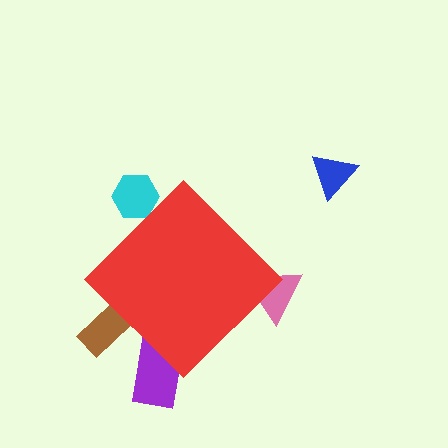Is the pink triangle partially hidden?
Yes, the pink triangle is partially hidden behind the red diamond.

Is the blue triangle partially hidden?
No, the blue triangle is fully visible.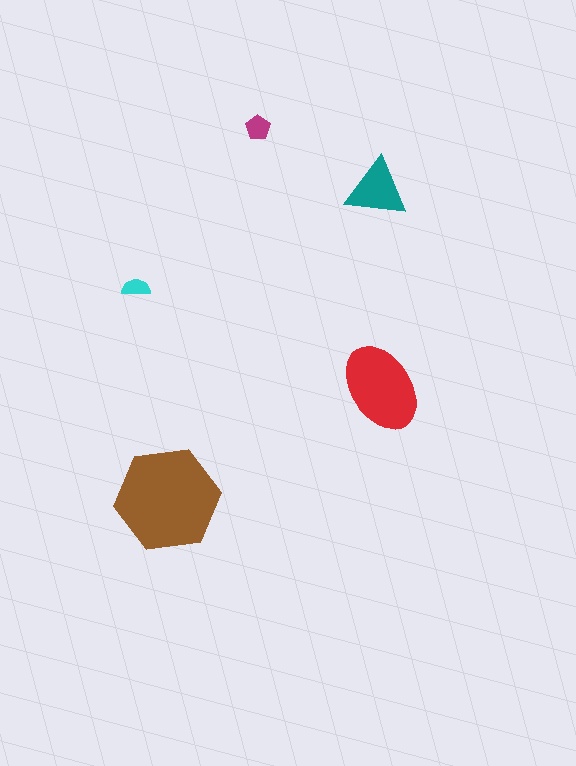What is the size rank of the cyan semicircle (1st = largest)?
5th.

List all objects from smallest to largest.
The cyan semicircle, the magenta pentagon, the teal triangle, the red ellipse, the brown hexagon.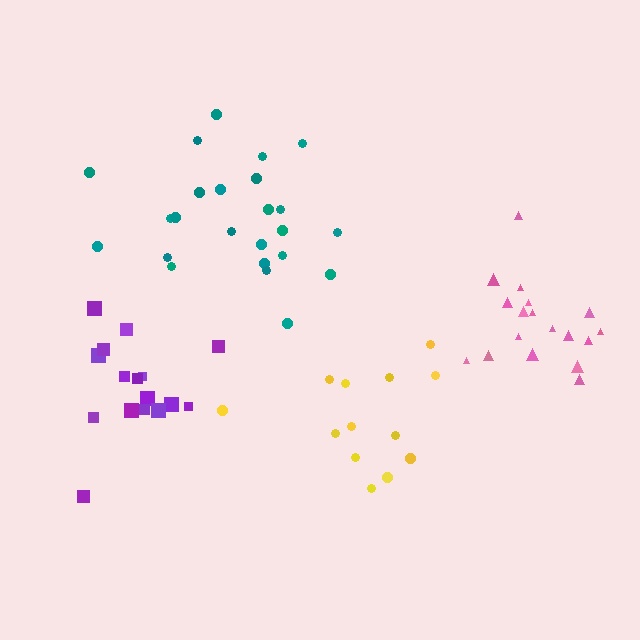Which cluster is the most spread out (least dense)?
Yellow.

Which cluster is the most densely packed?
Purple.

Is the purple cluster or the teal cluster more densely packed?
Purple.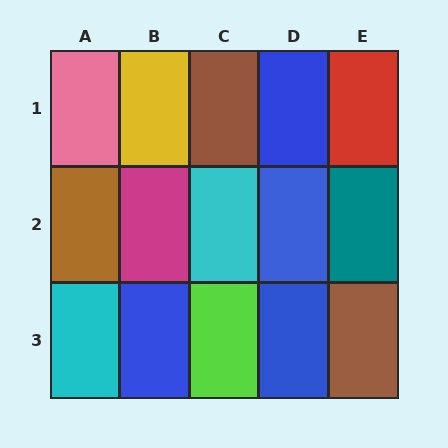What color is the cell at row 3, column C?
Lime.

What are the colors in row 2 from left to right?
Brown, magenta, cyan, blue, teal.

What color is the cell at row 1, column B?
Yellow.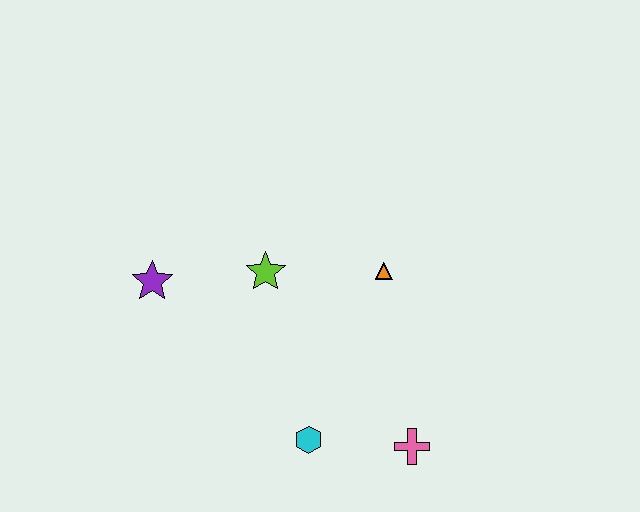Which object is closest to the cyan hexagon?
The pink cross is closest to the cyan hexagon.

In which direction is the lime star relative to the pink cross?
The lime star is above the pink cross.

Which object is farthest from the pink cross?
The purple star is farthest from the pink cross.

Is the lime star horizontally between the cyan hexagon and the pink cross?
No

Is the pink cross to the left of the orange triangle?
No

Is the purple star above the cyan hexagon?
Yes